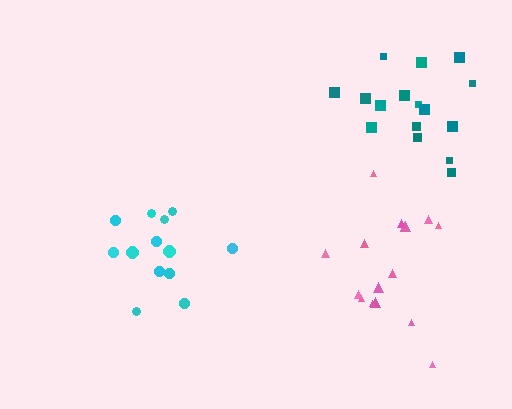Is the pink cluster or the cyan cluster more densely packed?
Cyan.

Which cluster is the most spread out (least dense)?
Pink.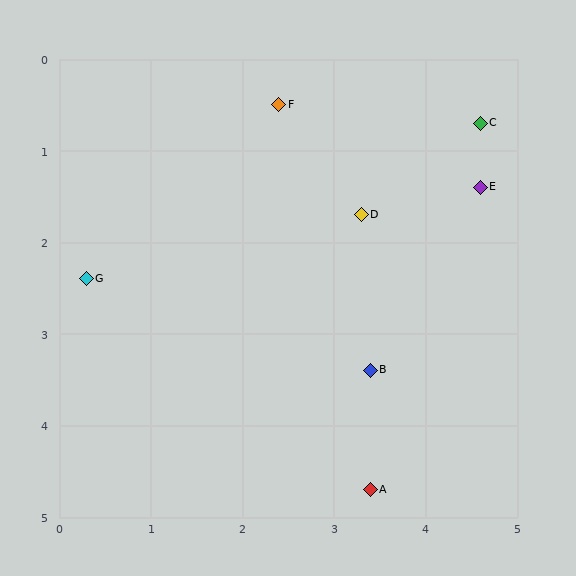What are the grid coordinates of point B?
Point B is at approximately (3.4, 3.4).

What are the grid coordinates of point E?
Point E is at approximately (4.6, 1.4).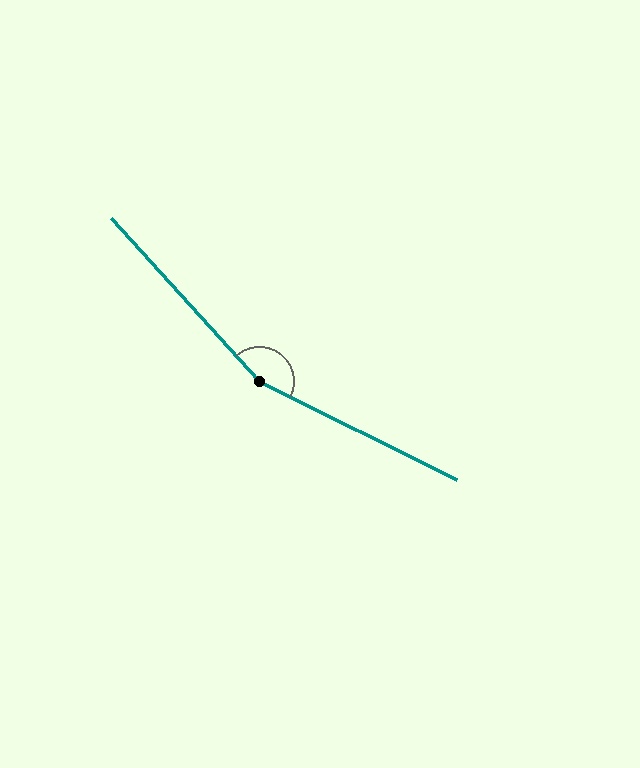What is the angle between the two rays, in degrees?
Approximately 159 degrees.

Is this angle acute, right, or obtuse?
It is obtuse.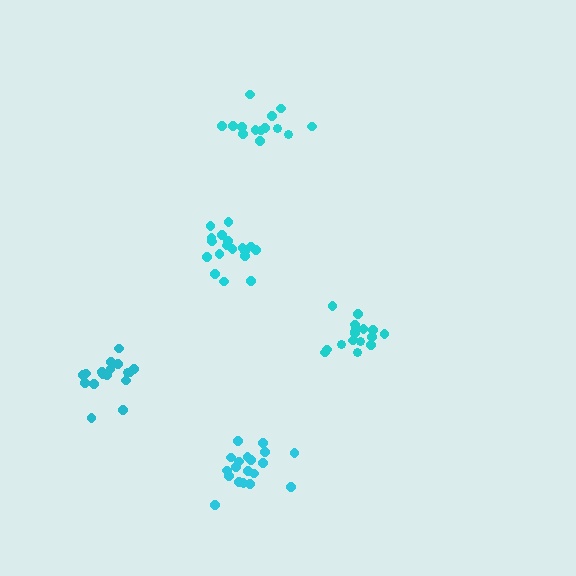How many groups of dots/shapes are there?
There are 5 groups.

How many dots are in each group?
Group 1: 14 dots, Group 2: 19 dots, Group 3: 17 dots, Group 4: 18 dots, Group 5: 17 dots (85 total).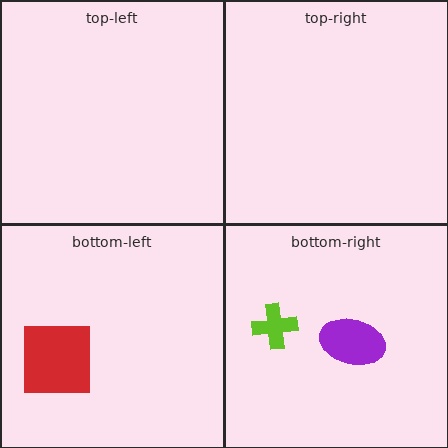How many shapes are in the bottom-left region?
1.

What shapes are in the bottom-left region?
The red square.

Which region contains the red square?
The bottom-left region.